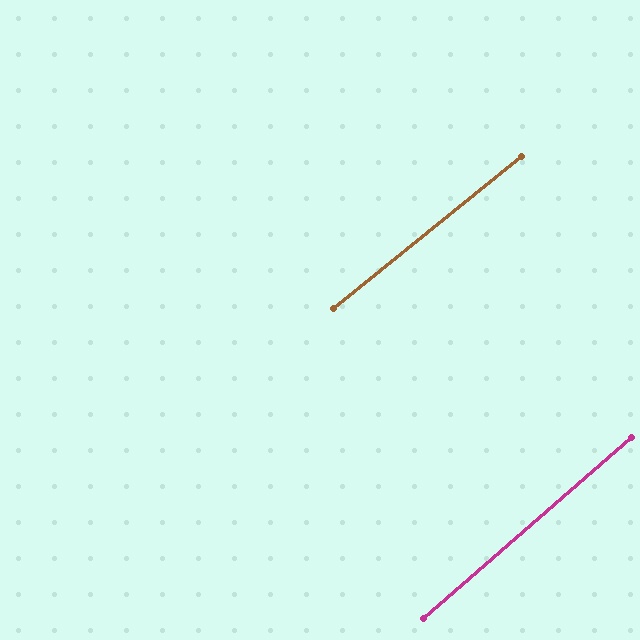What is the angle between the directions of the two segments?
Approximately 2 degrees.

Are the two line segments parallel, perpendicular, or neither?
Parallel — their directions differ by only 1.7°.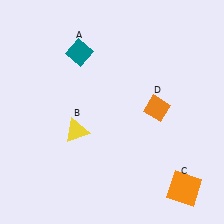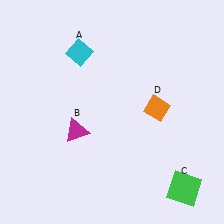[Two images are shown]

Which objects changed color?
A changed from teal to cyan. B changed from yellow to magenta. C changed from orange to green.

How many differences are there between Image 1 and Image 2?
There are 3 differences between the two images.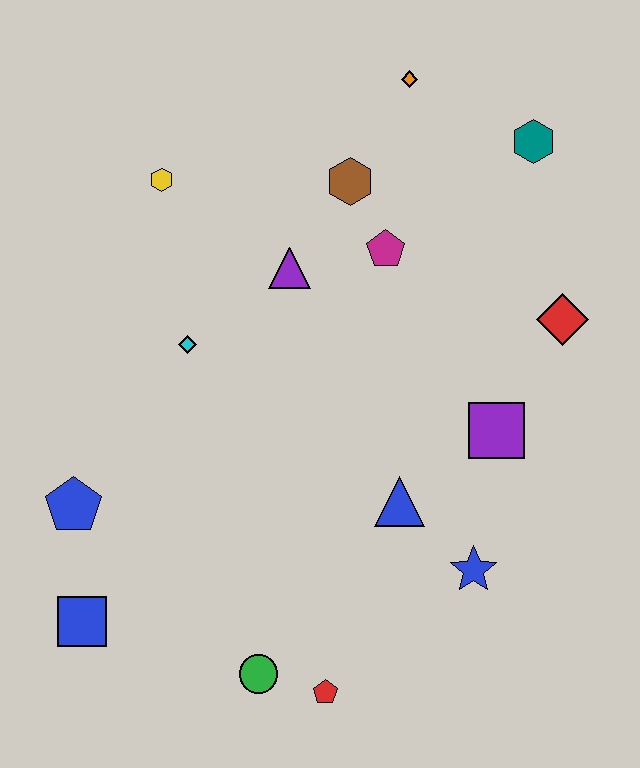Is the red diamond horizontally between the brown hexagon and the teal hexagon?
No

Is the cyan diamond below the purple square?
No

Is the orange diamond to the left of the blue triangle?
No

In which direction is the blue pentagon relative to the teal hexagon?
The blue pentagon is to the left of the teal hexagon.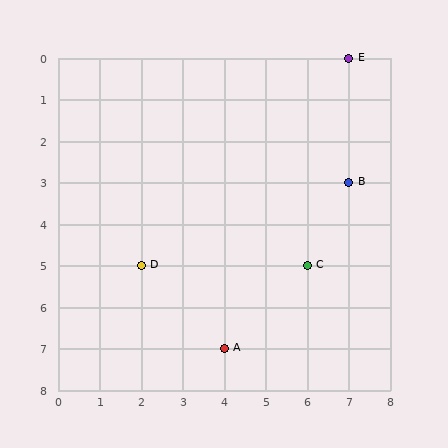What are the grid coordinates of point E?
Point E is at grid coordinates (7, 0).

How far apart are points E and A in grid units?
Points E and A are 3 columns and 7 rows apart (about 7.6 grid units diagonally).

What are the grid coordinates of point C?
Point C is at grid coordinates (6, 5).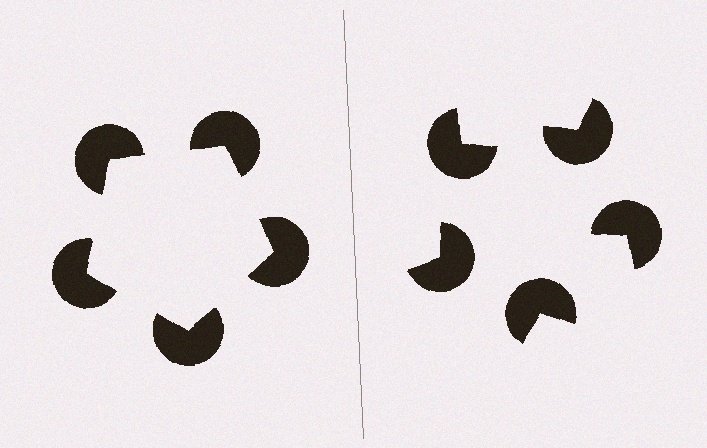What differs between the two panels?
The pac-man discs are positioned identically on both sides; only the wedge orientations differ. On the left they align to a pentagon; on the right they are misaligned.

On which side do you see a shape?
An illusory pentagon appears on the left side. On the right side the wedge cuts are rotated, so no coherent shape forms.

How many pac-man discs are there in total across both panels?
10 — 5 on each side.